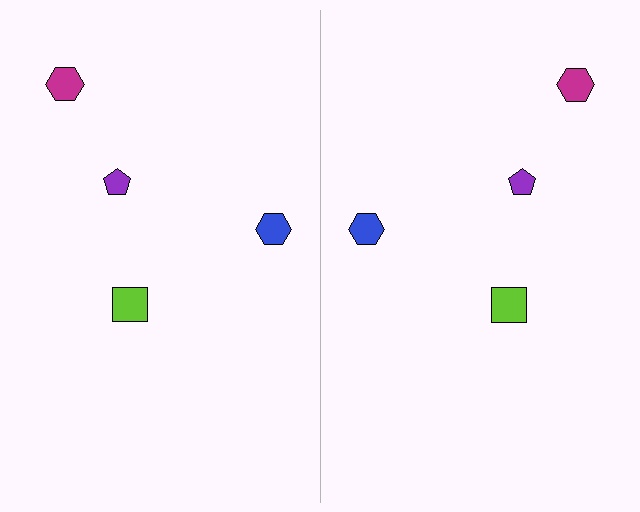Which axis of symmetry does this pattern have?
The pattern has a vertical axis of symmetry running through the center of the image.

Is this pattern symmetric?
Yes, this pattern has bilateral (reflection) symmetry.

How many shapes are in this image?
There are 8 shapes in this image.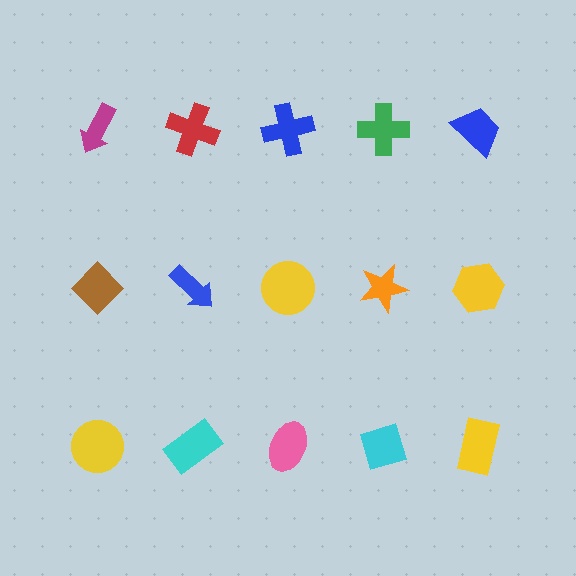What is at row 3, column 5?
A yellow rectangle.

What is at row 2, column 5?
A yellow hexagon.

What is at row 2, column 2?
A blue arrow.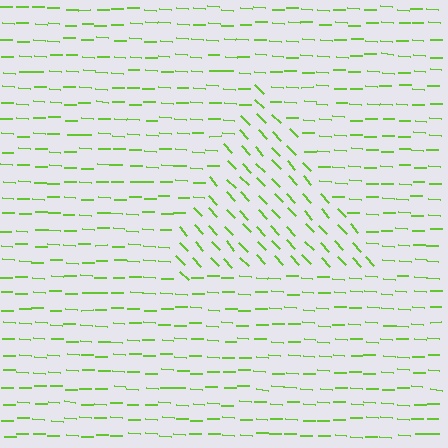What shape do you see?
I see a triangle.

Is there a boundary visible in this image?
Yes, there is a texture boundary formed by a change in line orientation.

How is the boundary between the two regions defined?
The boundary is defined purely by a change in line orientation (approximately 45 degrees difference). All lines are the same color and thickness.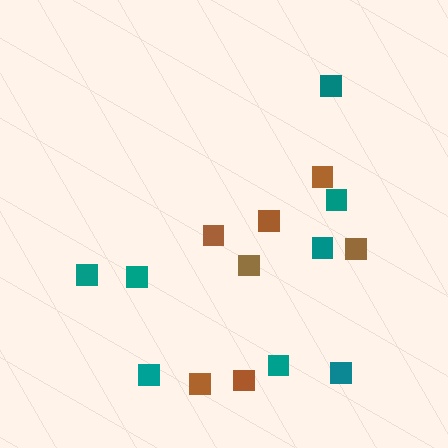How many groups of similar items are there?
There are 2 groups: one group of brown squares (7) and one group of teal squares (8).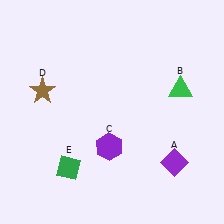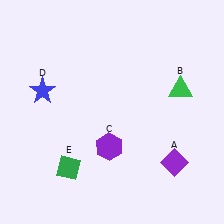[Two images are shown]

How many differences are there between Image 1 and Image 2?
There is 1 difference between the two images.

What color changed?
The star (D) changed from brown in Image 1 to blue in Image 2.